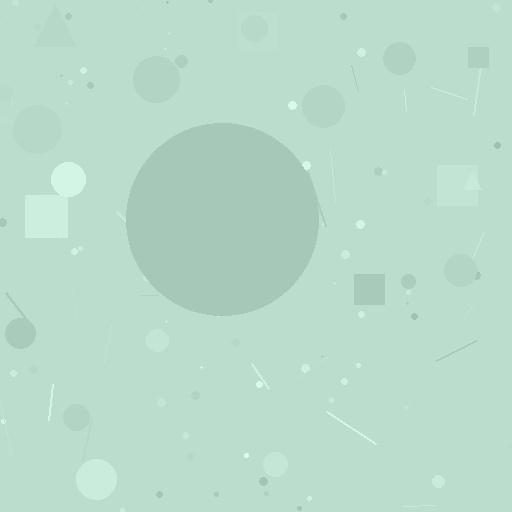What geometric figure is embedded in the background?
A circle is embedded in the background.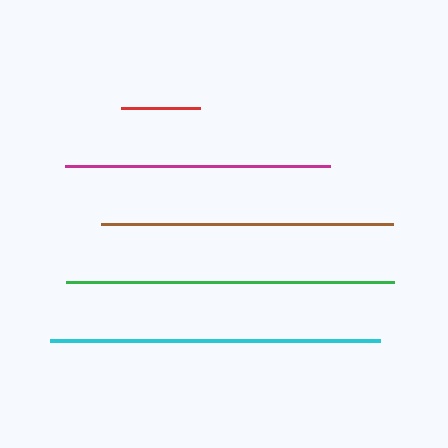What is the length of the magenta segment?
The magenta segment is approximately 265 pixels long.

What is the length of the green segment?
The green segment is approximately 328 pixels long.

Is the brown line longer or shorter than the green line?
The green line is longer than the brown line.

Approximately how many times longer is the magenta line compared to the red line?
The magenta line is approximately 3.3 times the length of the red line.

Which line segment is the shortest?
The red line is the shortest at approximately 80 pixels.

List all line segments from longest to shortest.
From longest to shortest: cyan, green, brown, magenta, red.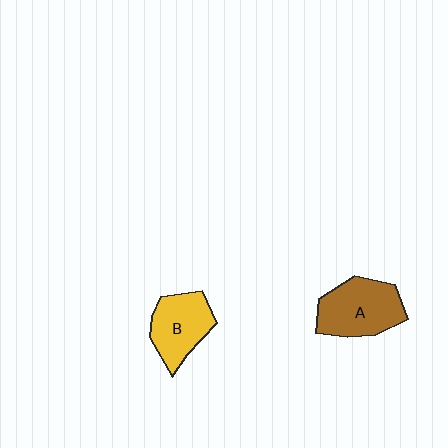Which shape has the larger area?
Shape A (brown).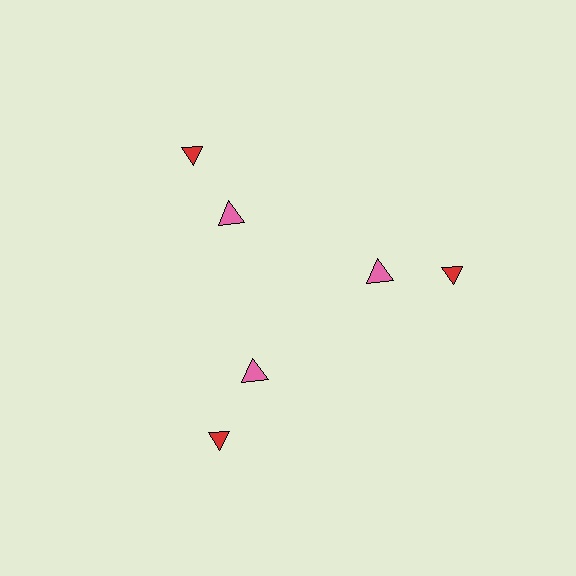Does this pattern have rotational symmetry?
Yes, this pattern has 3-fold rotational symmetry. It looks the same after rotating 120 degrees around the center.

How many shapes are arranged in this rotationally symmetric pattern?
There are 6 shapes, arranged in 3 groups of 2.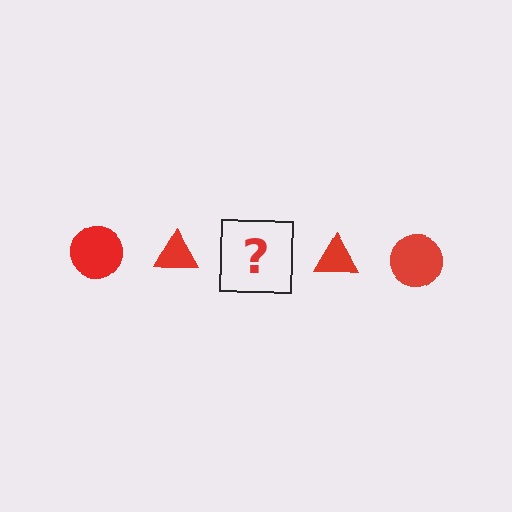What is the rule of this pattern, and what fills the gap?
The rule is that the pattern cycles through circle, triangle shapes in red. The gap should be filled with a red circle.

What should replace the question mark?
The question mark should be replaced with a red circle.